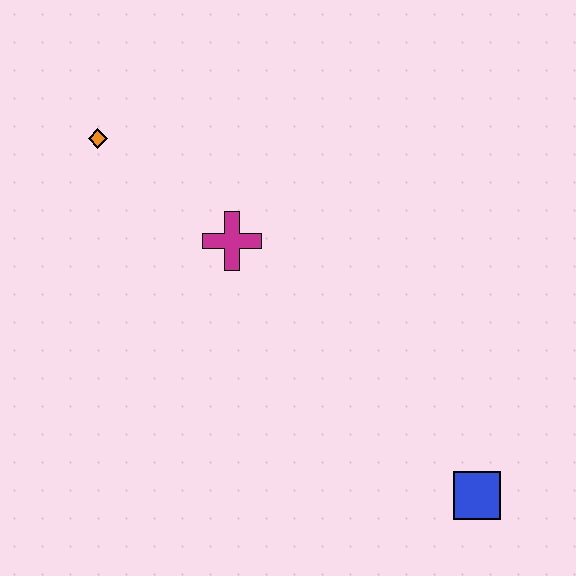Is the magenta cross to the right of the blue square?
No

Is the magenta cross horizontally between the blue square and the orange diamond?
Yes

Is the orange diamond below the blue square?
No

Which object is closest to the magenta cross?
The orange diamond is closest to the magenta cross.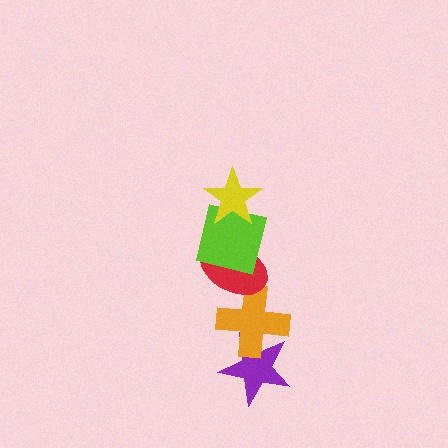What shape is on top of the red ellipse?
The lime square is on top of the red ellipse.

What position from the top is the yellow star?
The yellow star is 1st from the top.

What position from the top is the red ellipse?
The red ellipse is 3rd from the top.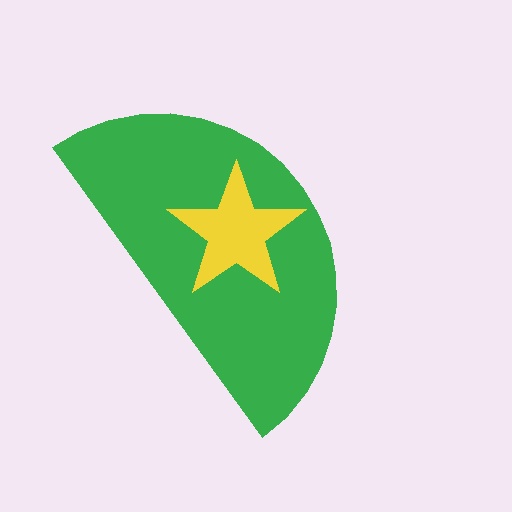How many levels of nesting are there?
2.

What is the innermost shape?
The yellow star.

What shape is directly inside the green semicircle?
The yellow star.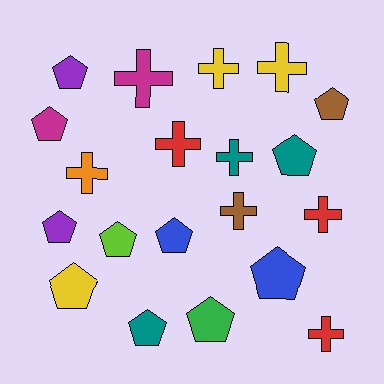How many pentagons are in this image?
There are 11 pentagons.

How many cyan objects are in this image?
There are no cyan objects.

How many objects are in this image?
There are 20 objects.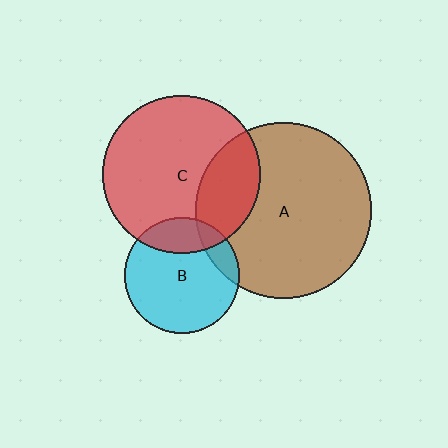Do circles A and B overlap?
Yes.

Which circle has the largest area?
Circle A (brown).